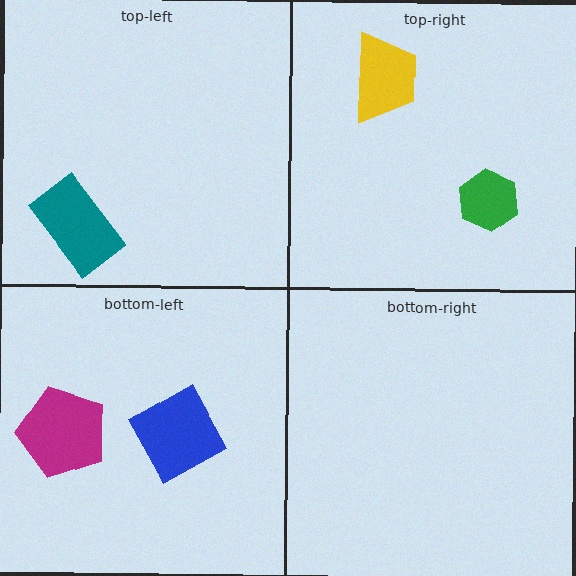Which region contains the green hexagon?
The top-right region.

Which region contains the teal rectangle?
The top-left region.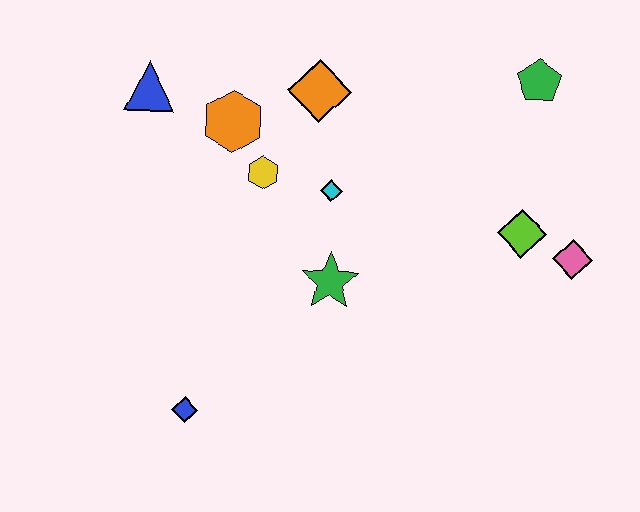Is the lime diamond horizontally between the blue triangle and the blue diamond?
No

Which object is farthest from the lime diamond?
The blue triangle is farthest from the lime diamond.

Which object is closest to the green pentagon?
The lime diamond is closest to the green pentagon.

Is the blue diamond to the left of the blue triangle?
No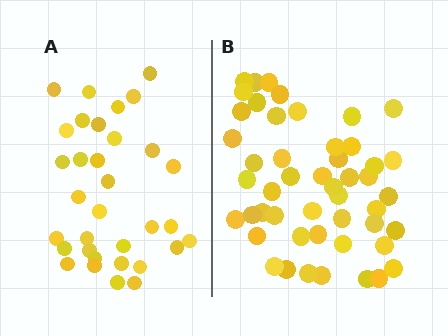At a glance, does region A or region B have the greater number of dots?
Region B (the right region) has more dots.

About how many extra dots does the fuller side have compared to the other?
Region B has approximately 15 more dots than region A.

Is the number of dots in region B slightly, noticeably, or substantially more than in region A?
Region B has substantially more. The ratio is roughly 1.5 to 1.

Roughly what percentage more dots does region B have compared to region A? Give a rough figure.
About 50% more.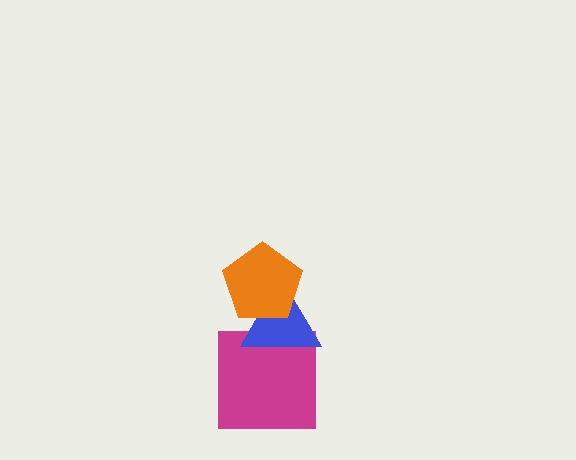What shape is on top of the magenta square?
The blue triangle is on top of the magenta square.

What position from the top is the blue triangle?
The blue triangle is 2nd from the top.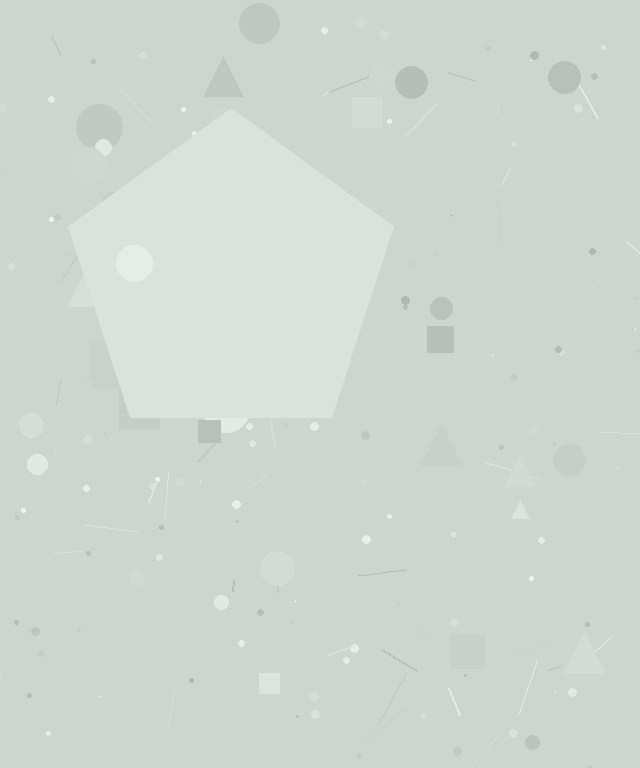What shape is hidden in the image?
A pentagon is hidden in the image.